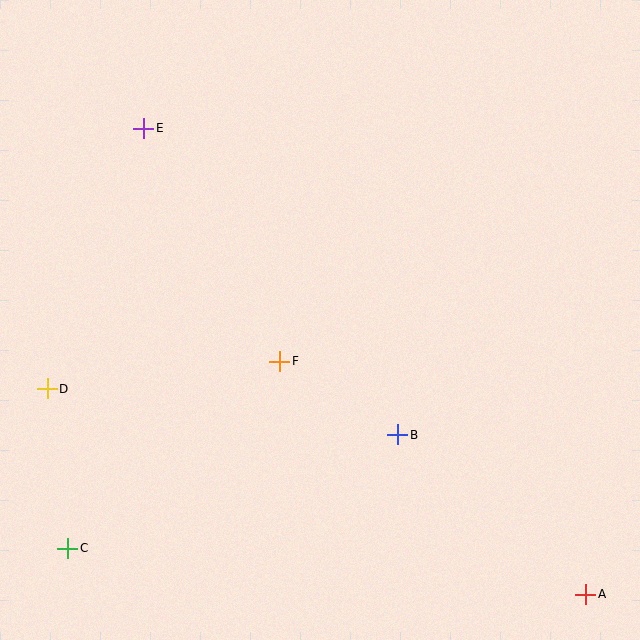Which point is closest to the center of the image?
Point F at (280, 361) is closest to the center.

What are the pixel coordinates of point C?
Point C is at (68, 548).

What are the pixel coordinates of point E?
Point E is at (144, 128).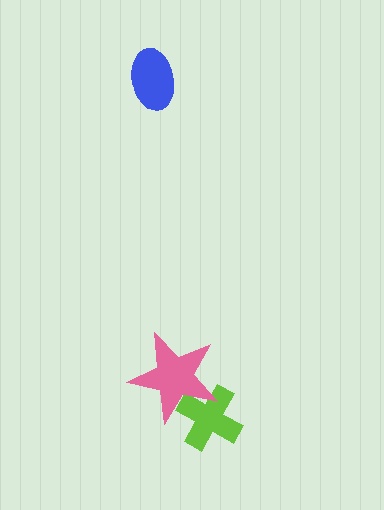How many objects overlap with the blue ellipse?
0 objects overlap with the blue ellipse.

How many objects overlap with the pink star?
1 object overlaps with the pink star.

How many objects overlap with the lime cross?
1 object overlaps with the lime cross.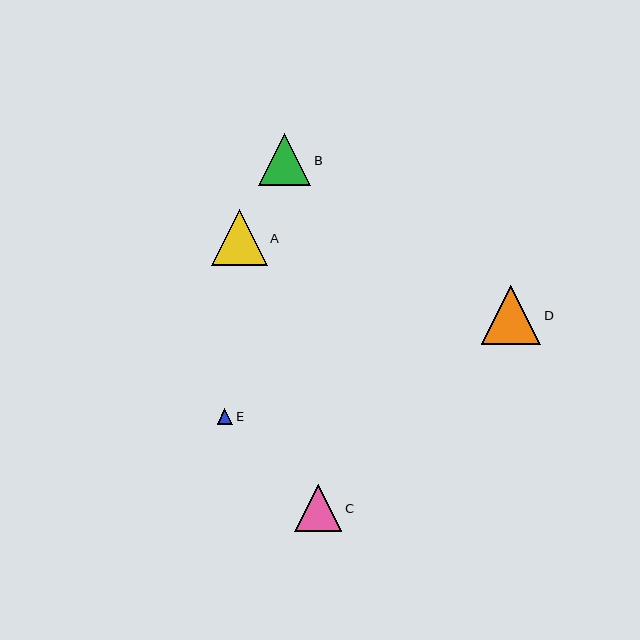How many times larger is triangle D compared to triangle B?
Triangle D is approximately 1.1 times the size of triangle B.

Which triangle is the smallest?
Triangle E is the smallest with a size of approximately 16 pixels.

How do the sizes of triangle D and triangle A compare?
Triangle D and triangle A are approximately the same size.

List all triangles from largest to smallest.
From largest to smallest: D, A, B, C, E.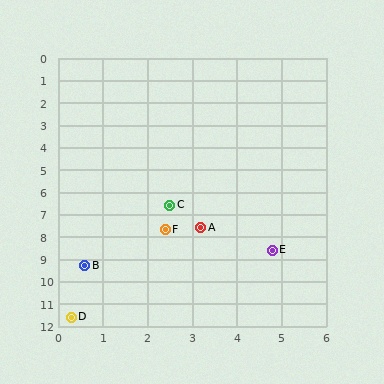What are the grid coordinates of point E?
Point E is at approximately (4.8, 8.6).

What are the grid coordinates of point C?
Point C is at approximately (2.5, 6.6).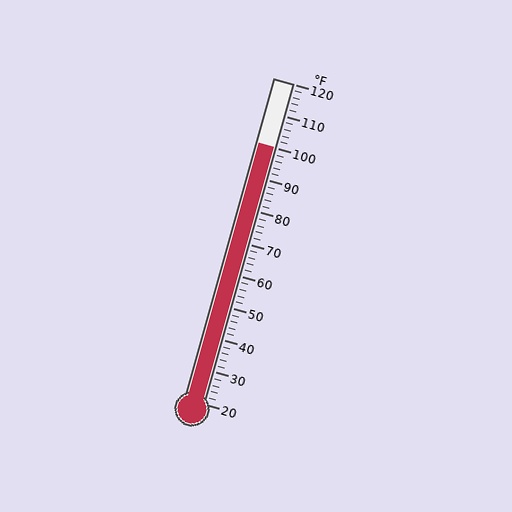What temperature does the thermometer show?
The thermometer shows approximately 100°F.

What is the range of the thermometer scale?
The thermometer scale ranges from 20°F to 120°F.